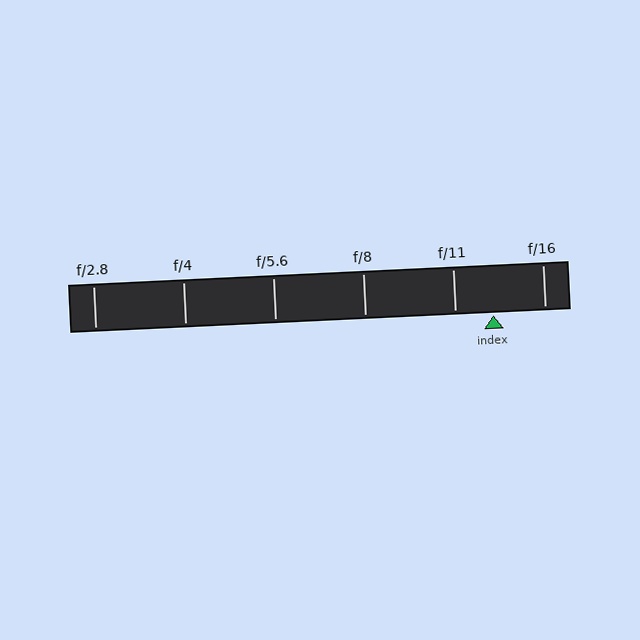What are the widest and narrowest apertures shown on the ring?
The widest aperture shown is f/2.8 and the narrowest is f/16.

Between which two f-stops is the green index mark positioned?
The index mark is between f/11 and f/16.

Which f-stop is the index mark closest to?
The index mark is closest to f/11.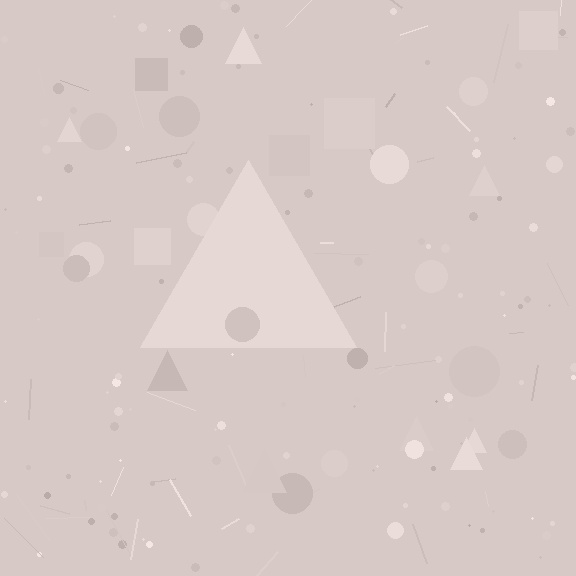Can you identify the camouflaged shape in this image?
The camouflaged shape is a triangle.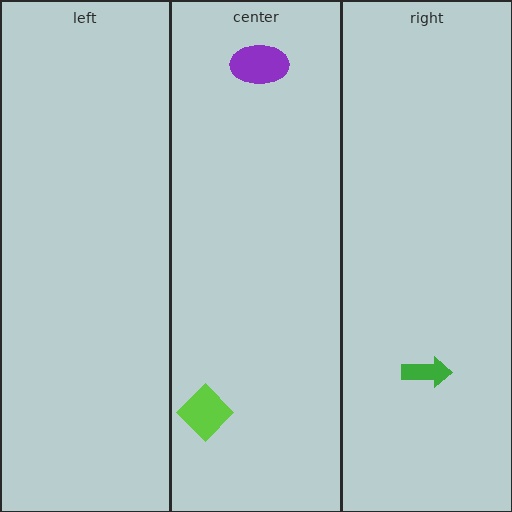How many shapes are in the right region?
1.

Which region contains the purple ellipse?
The center region.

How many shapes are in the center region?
2.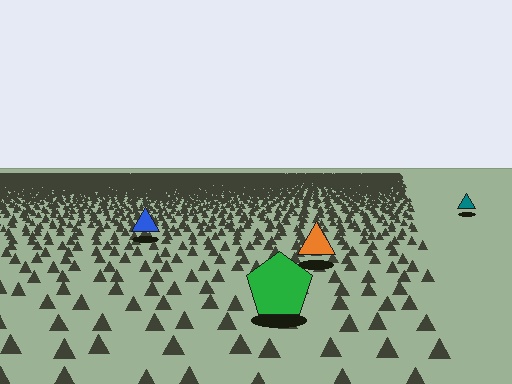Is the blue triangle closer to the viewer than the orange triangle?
No. The orange triangle is closer — you can tell from the texture gradient: the ground texture is coarser near it.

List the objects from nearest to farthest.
From nearest to farthest: the green pentagon, the orange triangle, the blue triangle, the teal triangle.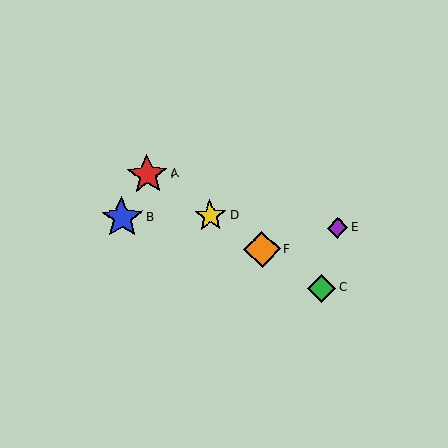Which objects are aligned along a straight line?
Objects A, C, D, F are aligned along a straight line.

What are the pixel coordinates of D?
Object D is at (210, 216).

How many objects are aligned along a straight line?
4 objects (A, C, D, F) are aligned along a straight line.